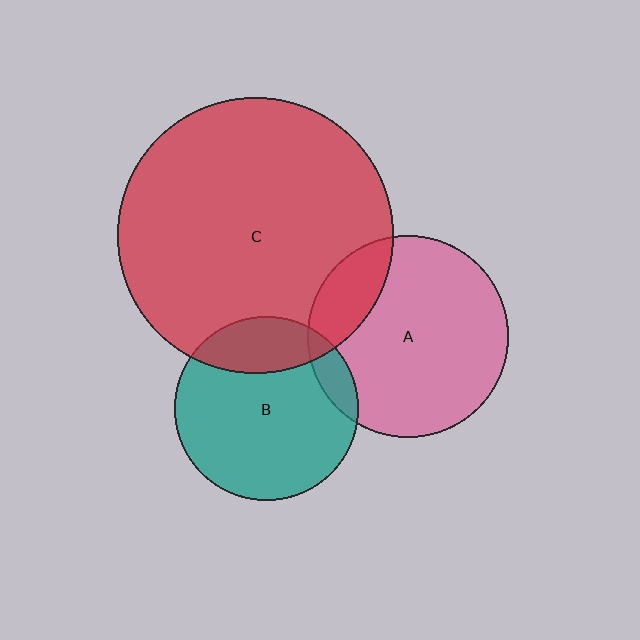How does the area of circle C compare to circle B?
Approximately 2.2 times.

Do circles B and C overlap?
Yes.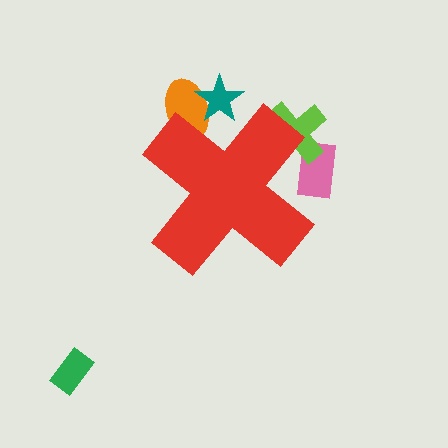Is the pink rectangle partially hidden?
Yes, the pink rectangle is partially hidden behind the red cross.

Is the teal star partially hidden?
Yes, the teal star is partially hidden behind the red cross.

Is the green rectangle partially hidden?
No, the green rectangle is fully visible.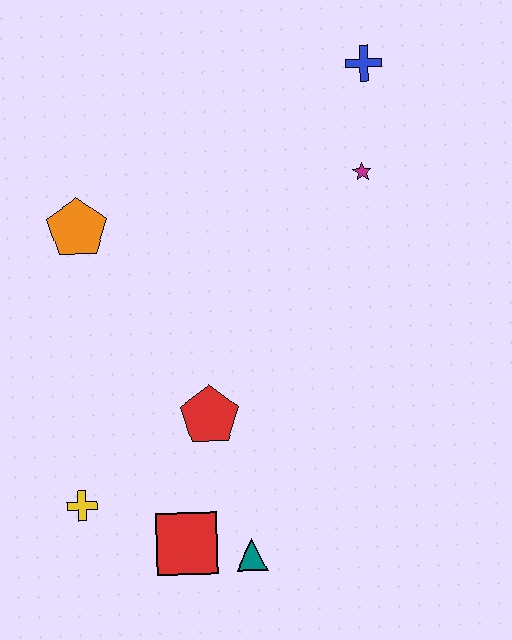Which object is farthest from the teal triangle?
The blue cross is farthest from the teal triangle.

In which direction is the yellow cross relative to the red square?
The yellow cross is to the left of the red square.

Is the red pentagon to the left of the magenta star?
Yes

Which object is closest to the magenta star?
The blue cross is closest to the magenta star.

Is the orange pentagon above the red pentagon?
Yes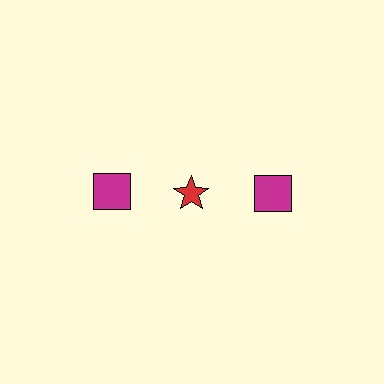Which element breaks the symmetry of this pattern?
The red star in the top row, second from left column breaks the symmetry. All other shapes are magenta squares.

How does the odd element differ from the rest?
It differs in both color (red instead of magenta) and shape (star instead of square).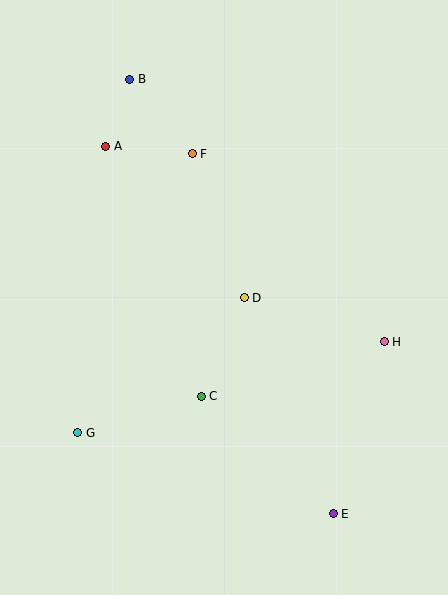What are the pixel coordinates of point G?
Point G is at (78, 433).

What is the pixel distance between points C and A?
The distance between C and A is 268 pixels.